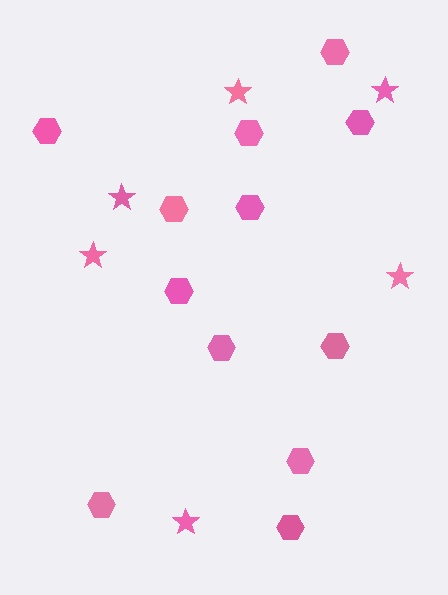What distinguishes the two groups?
There are 2 groups: one group of stars (6) and one group of hexagons (12).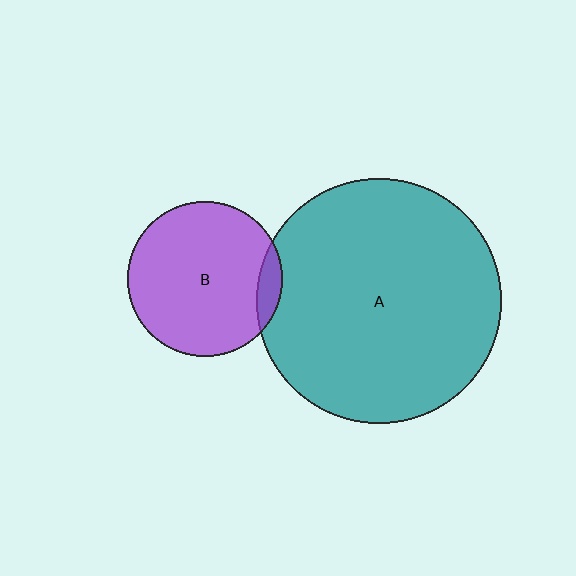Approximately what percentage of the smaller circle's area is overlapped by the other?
Approximately 10%.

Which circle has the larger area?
Circle A (teal).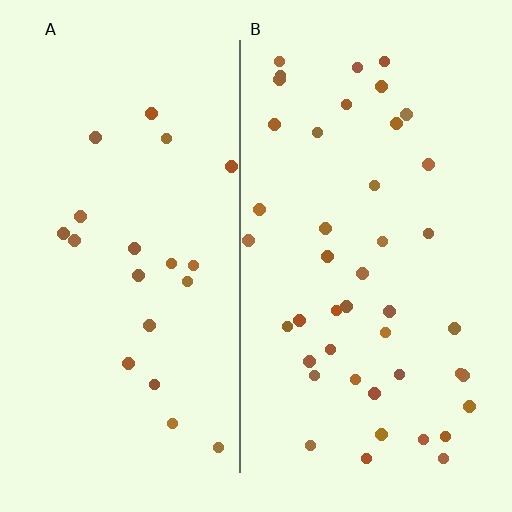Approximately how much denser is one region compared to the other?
Approximately 2.1× — region B over region A.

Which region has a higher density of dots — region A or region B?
B (the right).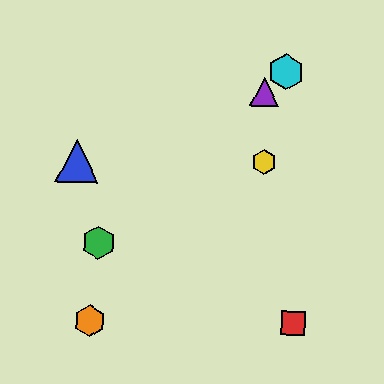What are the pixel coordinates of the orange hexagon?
The orange hexagon is at (90, 320).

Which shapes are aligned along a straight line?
The green hexagon, the purple triangle, the cyan hexagon are aligned along a straight line.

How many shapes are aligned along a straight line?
3 shapes (the green hexagon, the purple triangle, the cyan hexagon) are aligned along a straight line.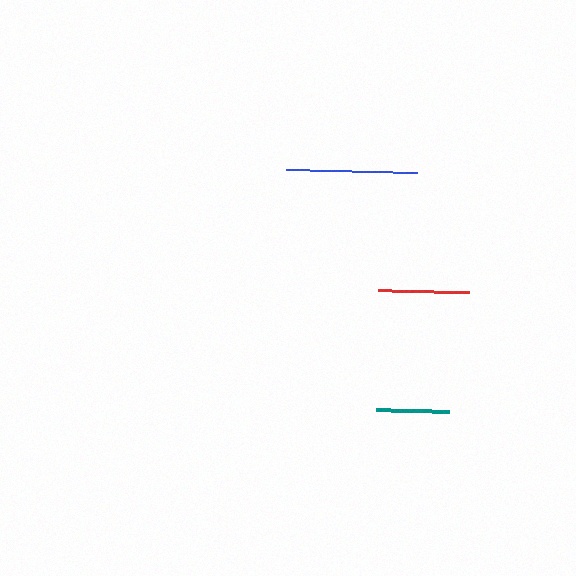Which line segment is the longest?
The blue line is the longest at approximately 131 pixels.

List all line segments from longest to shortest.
From longest to shortest: blue, red, teal.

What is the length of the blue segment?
The blue segment is approximately 131 pixels long.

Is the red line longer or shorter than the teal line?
The red line is longer than the teal line.